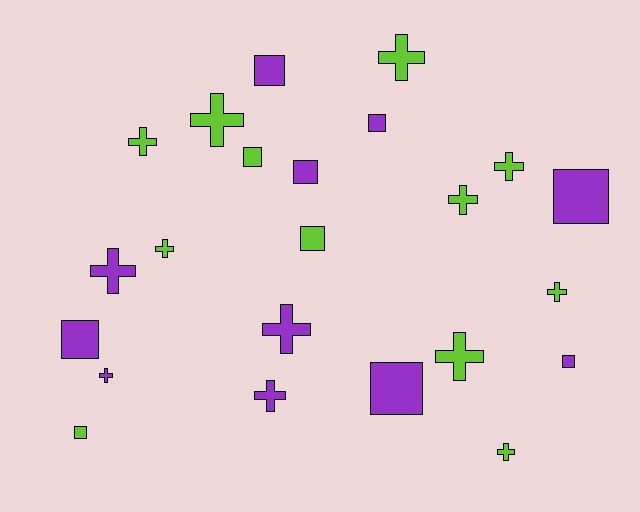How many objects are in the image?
There are 23 objects.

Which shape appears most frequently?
Cross, with 13 objects.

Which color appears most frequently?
Lime, with 12 objects.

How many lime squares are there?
There are 3 lime squares.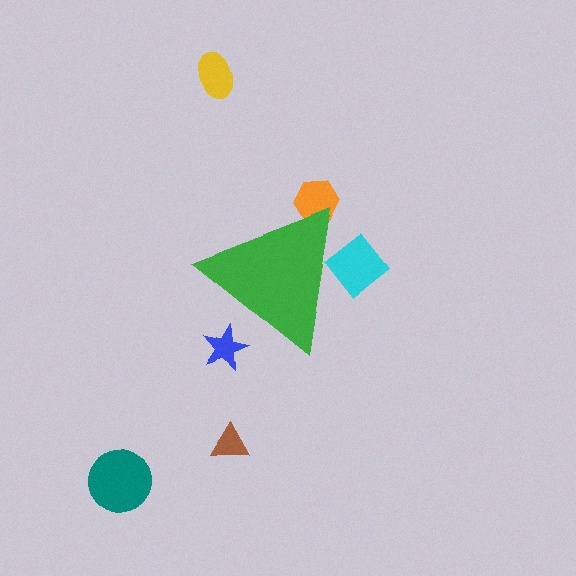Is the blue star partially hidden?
Yes, the blue star is partially hidden behind the green triangle.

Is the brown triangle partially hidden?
No, the brown triangle is fully visible.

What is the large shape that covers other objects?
A green triangle.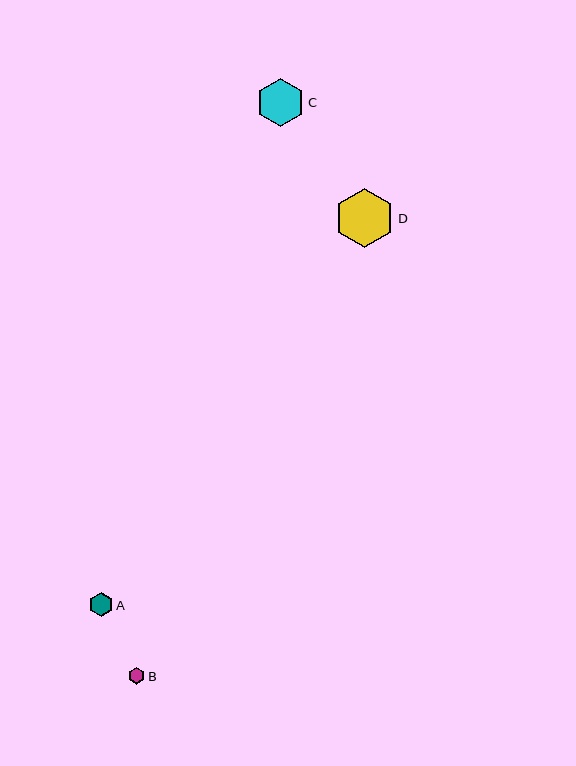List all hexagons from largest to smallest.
From largest to smallest: D, C, A, B.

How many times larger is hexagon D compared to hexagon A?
Hexagon D is approximately 2.4 times the size of hexagon A.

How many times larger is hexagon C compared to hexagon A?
Hexagon C is approximately 2.0 times the size of hexagon A.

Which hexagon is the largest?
Hexagon D is the largest with a size of approximately 60 pixels.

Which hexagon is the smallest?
Hexagon B is the smallest with a size of approximately 17 pixels.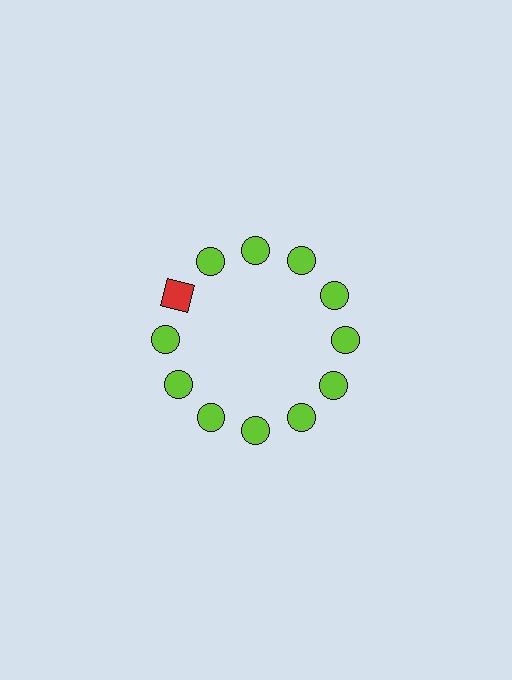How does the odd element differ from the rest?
It differs in both color (red instead of lime) and shape (square instead of circle).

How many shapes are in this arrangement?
There are 12 shapes arranged in a ring pattern.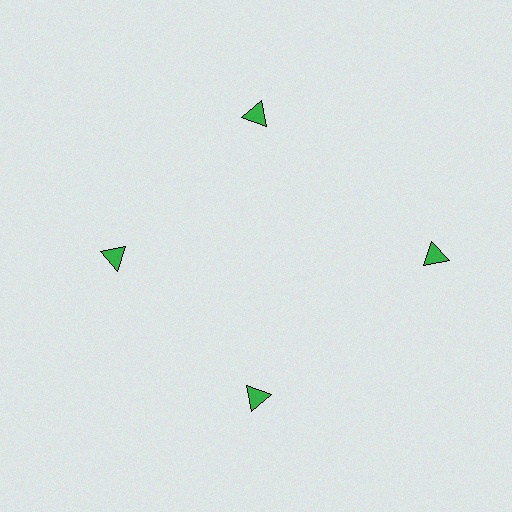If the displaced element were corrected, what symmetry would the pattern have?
It would have 4-fold rotational symmetry — the pattern would map onto itself every 90 degrees.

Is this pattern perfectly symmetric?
No. The 4 green triangles are arranged in a ring, but one element near the 3 o'clock position is pushed outward from the center, breaking the 4-fold rotational symmetry.